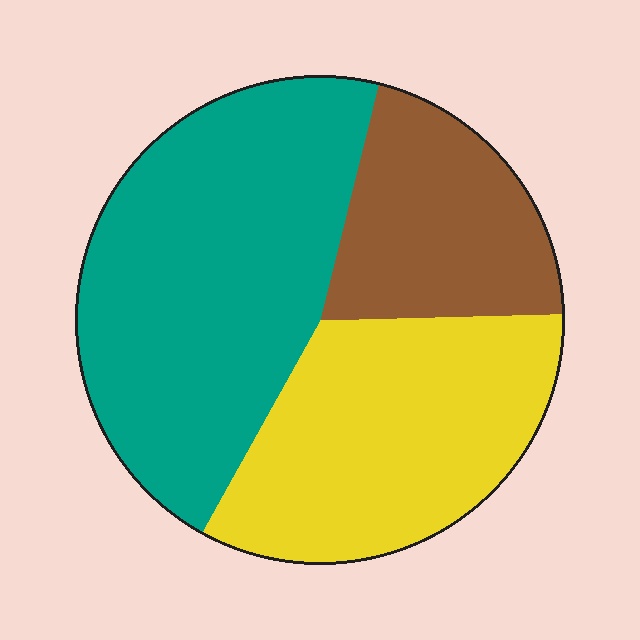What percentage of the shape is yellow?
Yellow takes up between a quarter and a half of the shape.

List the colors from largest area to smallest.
From largest to smallest: teal, yellow, brown.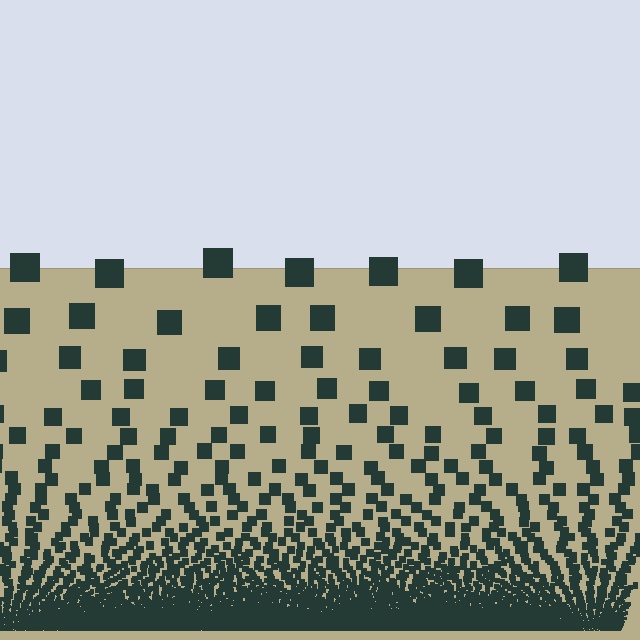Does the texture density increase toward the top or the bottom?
Density increases toward the bottom.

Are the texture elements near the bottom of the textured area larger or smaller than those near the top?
Smaller. The gradient is inverted — elements near the bottom are smaller and denser.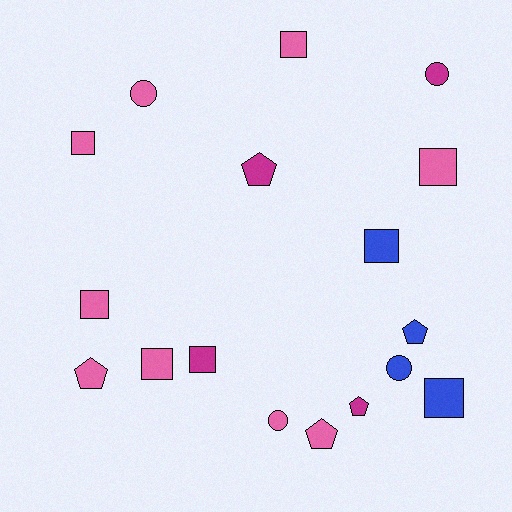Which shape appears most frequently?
Square, with 8 objects.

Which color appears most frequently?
Pink, with 9 objects.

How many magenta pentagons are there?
There are 2 magenta pentagons.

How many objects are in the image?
There are 17 objects.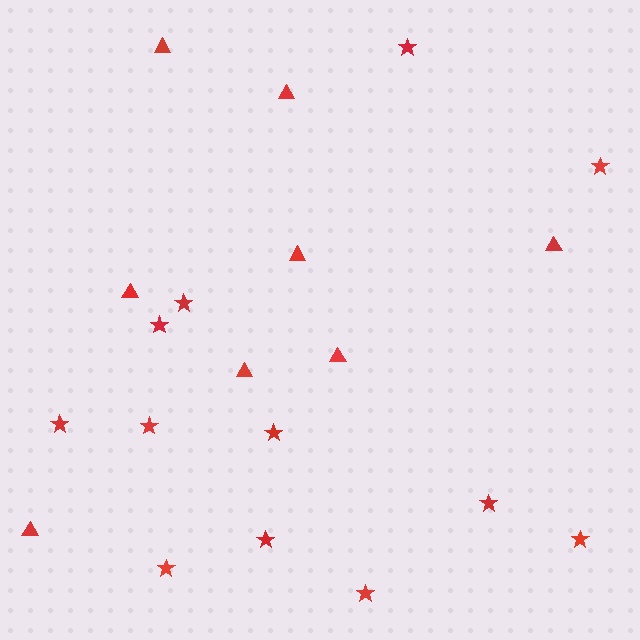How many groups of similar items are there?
There are 2 groups: one group of stars (12) and one group of triangles (8).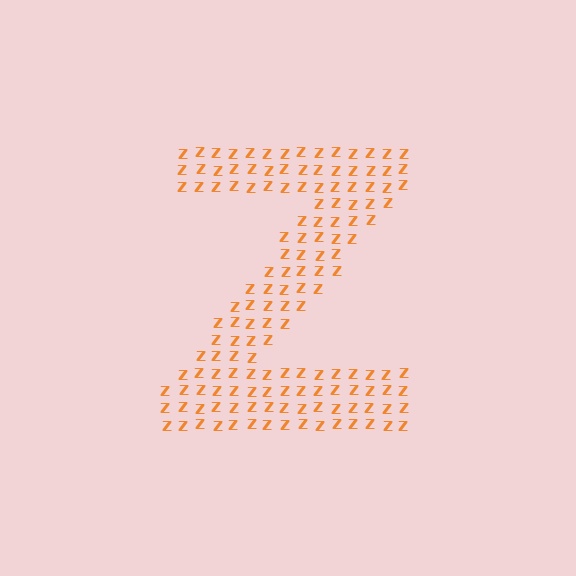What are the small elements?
The small elements are letter Z's.